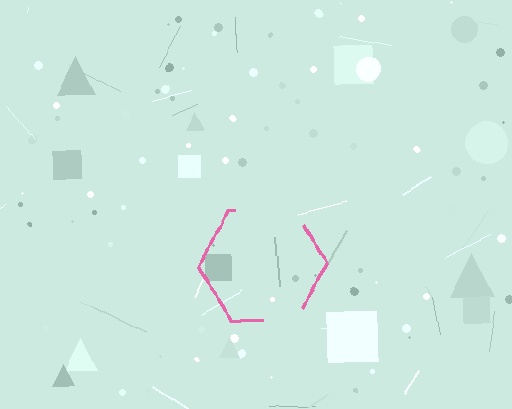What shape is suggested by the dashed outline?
The dashed outline suggests a hexagon.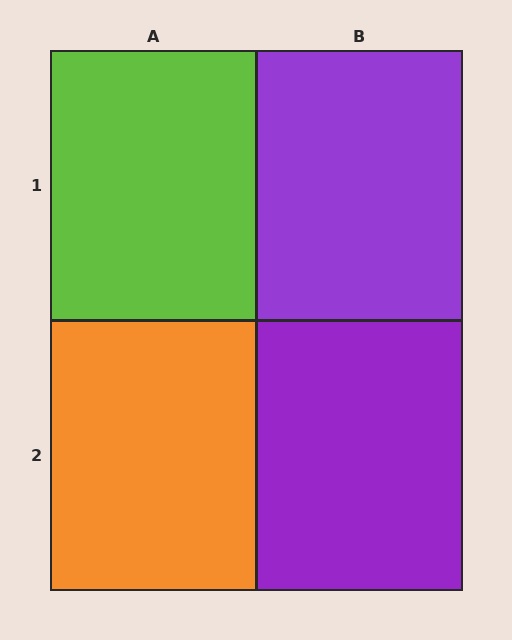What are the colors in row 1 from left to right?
Lime, purple.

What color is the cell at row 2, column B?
Purple.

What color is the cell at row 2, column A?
Orange.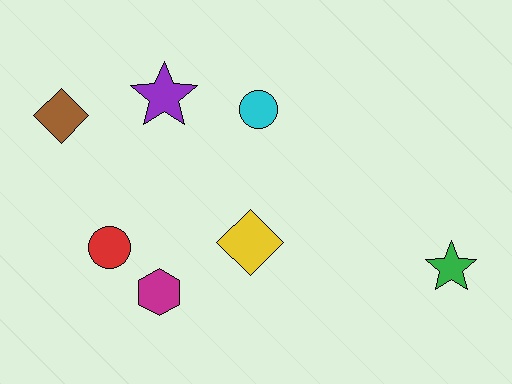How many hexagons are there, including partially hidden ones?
There is 1 hexagon.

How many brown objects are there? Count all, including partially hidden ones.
There is 1 brown object.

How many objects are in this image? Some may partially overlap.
There are 7 objects.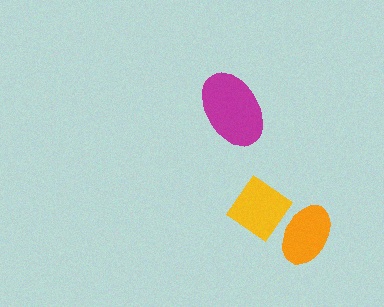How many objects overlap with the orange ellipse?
1 object overlaps with the orange ellipse.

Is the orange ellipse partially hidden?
Yes, it is partially covered by another shape.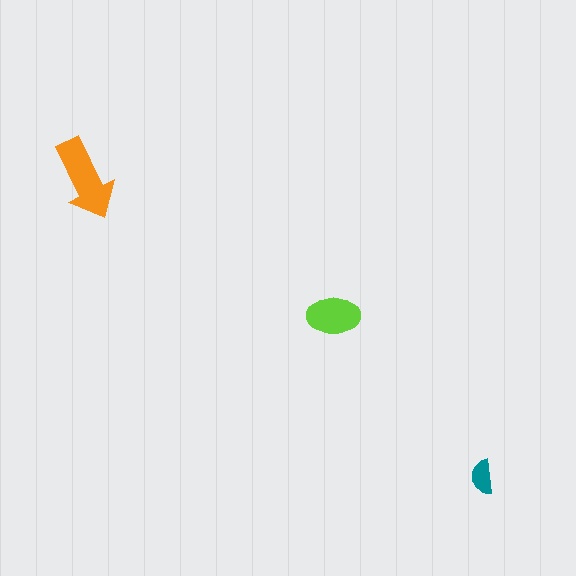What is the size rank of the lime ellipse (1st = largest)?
2nd.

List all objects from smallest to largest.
The teal semicircle, the lime ellipse, the orange arrow.